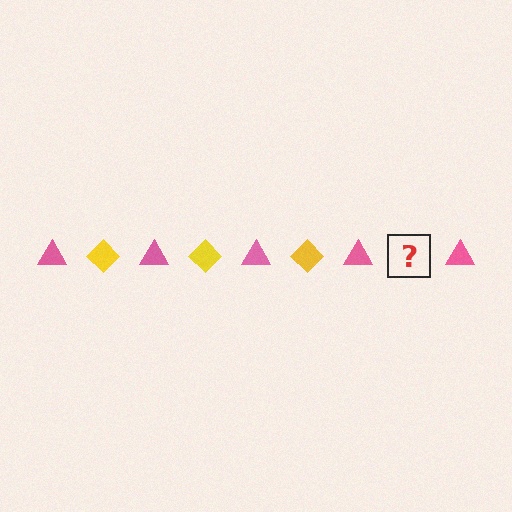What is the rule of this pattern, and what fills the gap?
The rule is that the pattern alternates between pink triangle and yellow diamond. The gap should be filled with a yellow diamond.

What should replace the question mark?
The question mark should be replaced with a yellow diamond.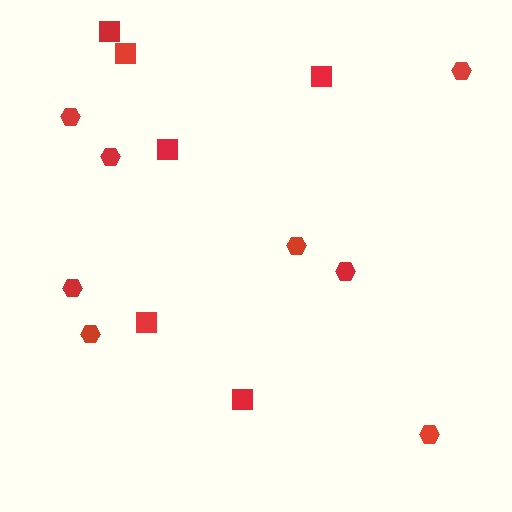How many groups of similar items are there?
There are 2 groups: one group of squares (6) and one group of hexagons (8).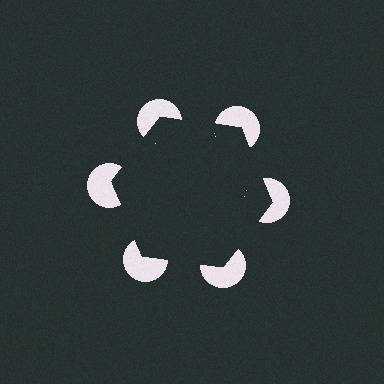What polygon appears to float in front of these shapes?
An illusory hexagon — its edges are inferred from the aligned wedge cuts in the pac-man discs, not physically drawn.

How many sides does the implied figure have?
6 sides.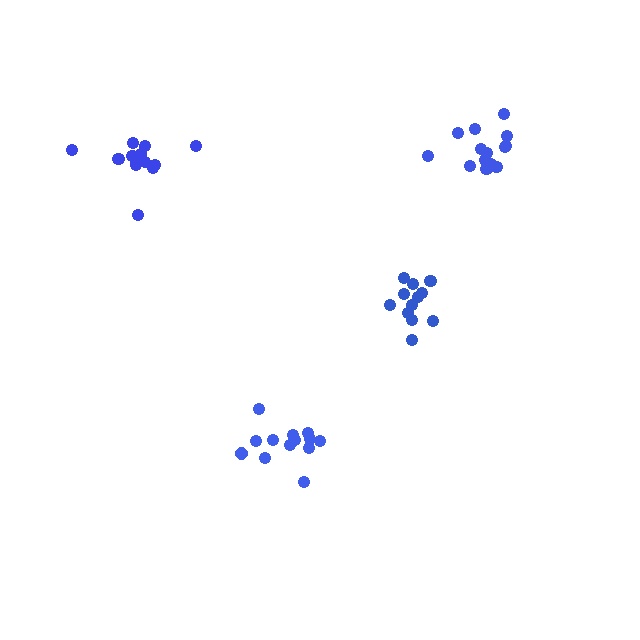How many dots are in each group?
Group 1: 13 dots, Group 2: 12 dots, Group 3: 14 dots, Group 4: 12 dots (51 total).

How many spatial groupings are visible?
There are 4 spatial groupings.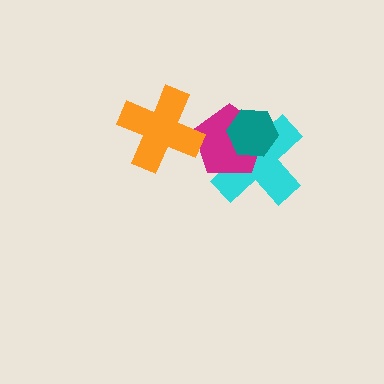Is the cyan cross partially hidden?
Yes, it is partially covered by another shape.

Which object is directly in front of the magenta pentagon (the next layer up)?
The teal hexagon is directly in front of the magenta pentagon.